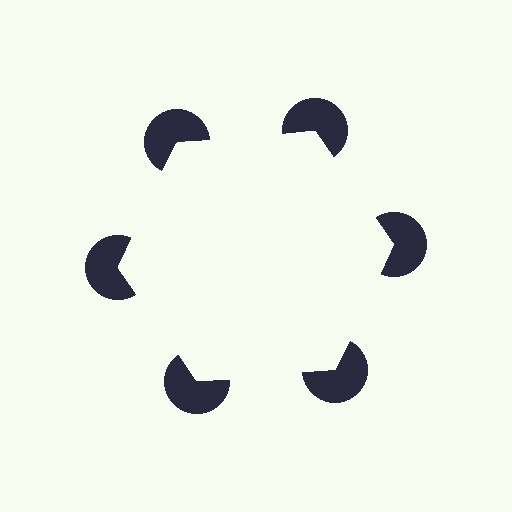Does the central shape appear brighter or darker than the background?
It typically appears slightly brighter than the background, even though no actual brightness change is drawn.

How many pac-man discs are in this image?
There are 6 — one at each vertex of the illusory hexagon.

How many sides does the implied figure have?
6 sides.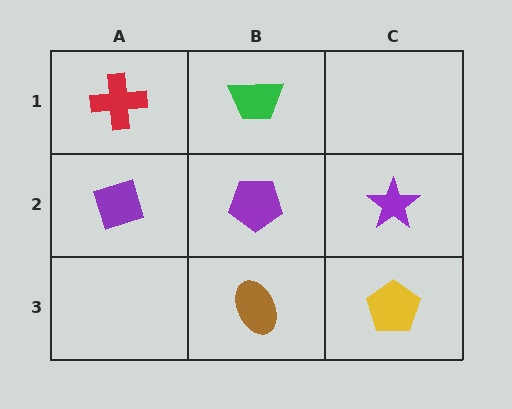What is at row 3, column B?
A brown ellipse.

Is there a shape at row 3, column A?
No, that cell is empty.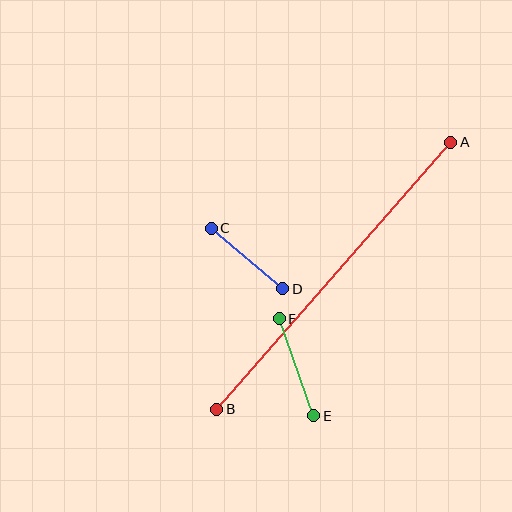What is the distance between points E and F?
The distance is approximately 103 pixels.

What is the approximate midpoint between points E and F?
The midpoint is at approximately (296, 367) pixels.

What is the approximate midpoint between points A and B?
The midpoint is at approximately (334, 276) pixels.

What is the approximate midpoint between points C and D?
The midpoint is at approximately (247, 258) pixels.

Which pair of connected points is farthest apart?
Points A and B are farthest apart.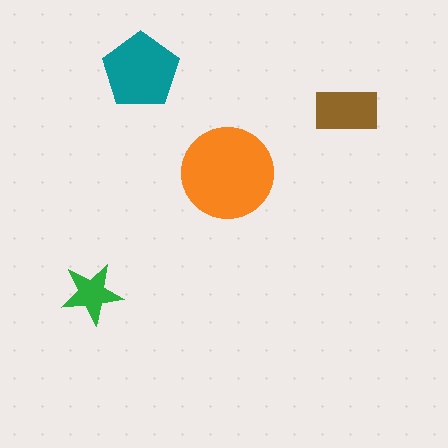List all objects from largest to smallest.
The orange circle, the teal pentagon, the brown rectangle, the green star.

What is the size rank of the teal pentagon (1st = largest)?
2nd.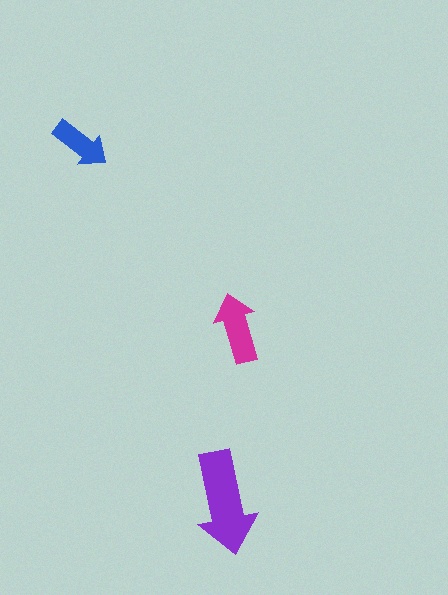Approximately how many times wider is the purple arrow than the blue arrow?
About 1.5 times wider.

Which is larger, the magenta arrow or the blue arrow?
The magenta one.